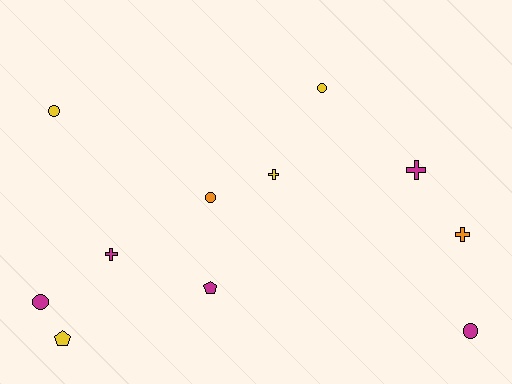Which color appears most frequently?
Magenta, with 5 objects.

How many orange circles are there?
There is 1 orange circle.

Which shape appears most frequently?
Circle, with 5 objects.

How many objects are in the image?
There are 11 objects.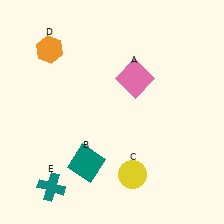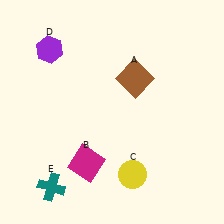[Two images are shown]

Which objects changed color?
A changed from pink to brown. B changed from teal to magenta. D changed from orange to purple.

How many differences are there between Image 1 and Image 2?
There are 3 differences between the two images.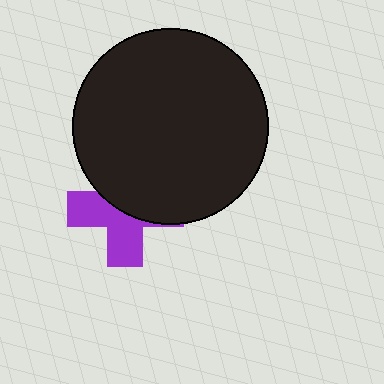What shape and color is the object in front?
The object in front is a black circle.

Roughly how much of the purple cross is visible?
About half of it is visible (roughly 49%).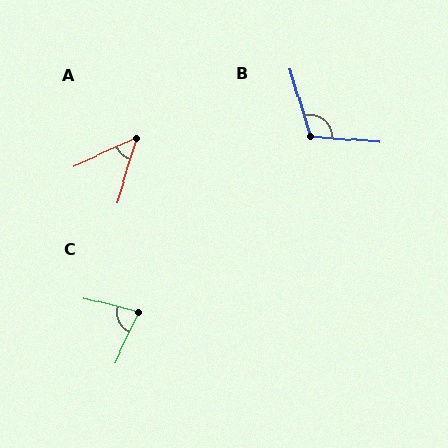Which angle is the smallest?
A, at approximately 48 degrees.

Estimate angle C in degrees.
Approximately 80 degrees.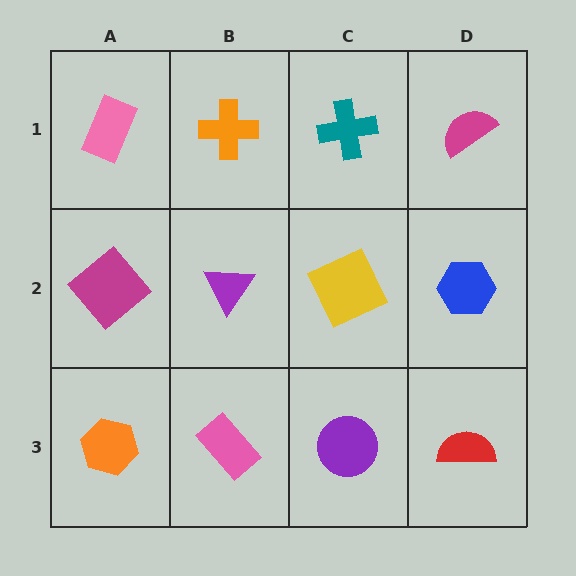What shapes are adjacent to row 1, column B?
A purple triangle (row 2, column B), a pink rectangle (row 1, column A), a teal cross (row 1, column C).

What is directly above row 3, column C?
A yellow square.